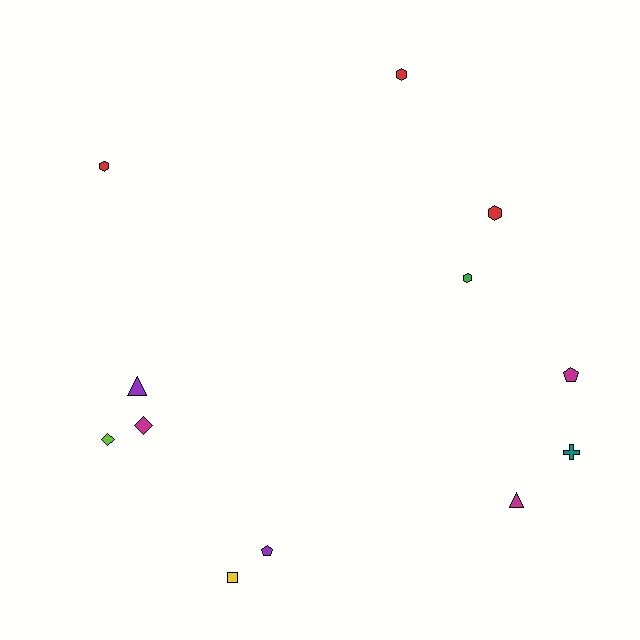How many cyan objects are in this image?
There are no cyan objects.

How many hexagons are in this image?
There are 4 hexagons.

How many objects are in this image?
There are 12 objects.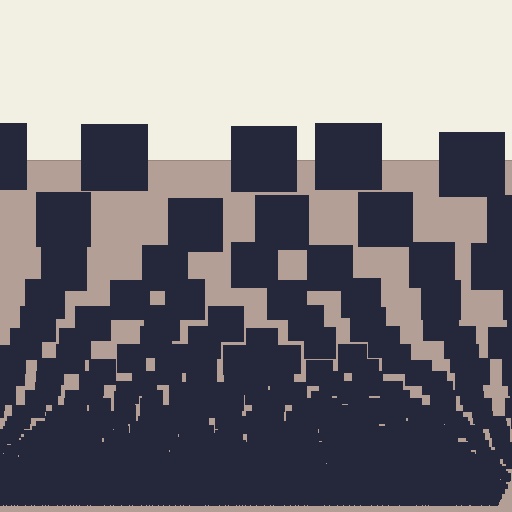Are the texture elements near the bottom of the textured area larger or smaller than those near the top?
Smaller. The gradient is inverted — elements near the bottom are smaller and denser.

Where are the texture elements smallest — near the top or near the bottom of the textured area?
Near the bottom.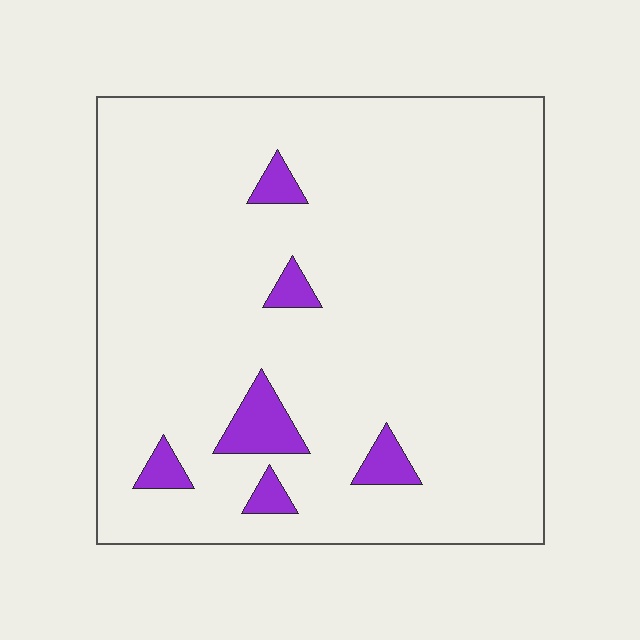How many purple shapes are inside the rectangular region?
6.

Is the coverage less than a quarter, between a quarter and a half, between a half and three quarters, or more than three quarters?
Less than a quarter.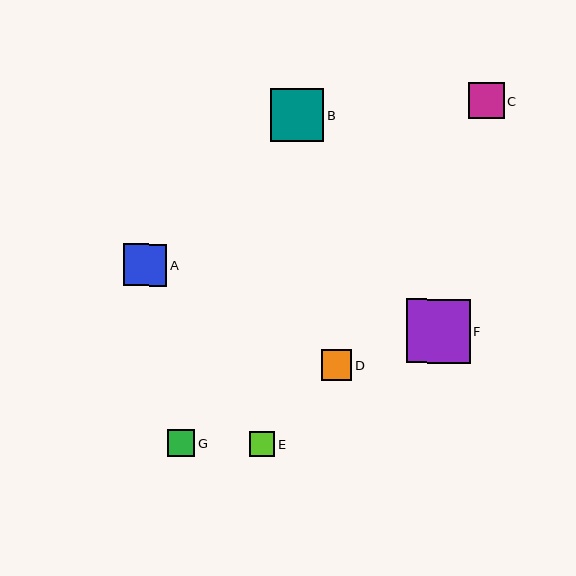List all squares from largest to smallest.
From largest to smallest: F, B, A, C, D, G, E.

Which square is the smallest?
Square E is the smallest with a size of approximately 26 pixels.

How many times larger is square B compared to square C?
Square B is approximately 1.5 times the size of square C.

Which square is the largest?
Square F is the largest with a size of approximately 63 pixels.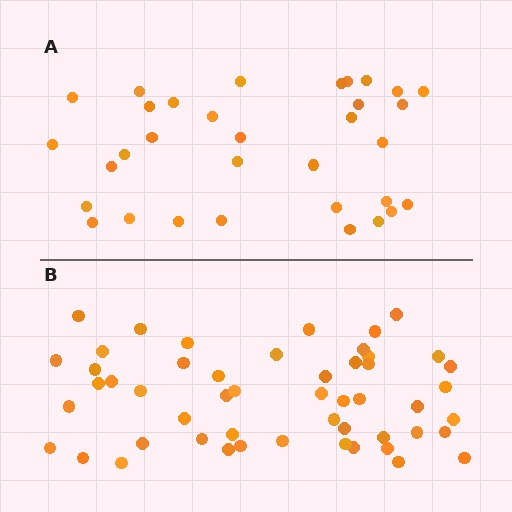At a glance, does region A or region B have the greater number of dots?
Region B (the bottom region) has more dots.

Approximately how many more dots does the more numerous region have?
Region B has approximately 20 more dots than region A.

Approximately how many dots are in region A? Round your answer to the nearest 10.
About 30 dots. (The exact count is 33, which rounds to 30.)